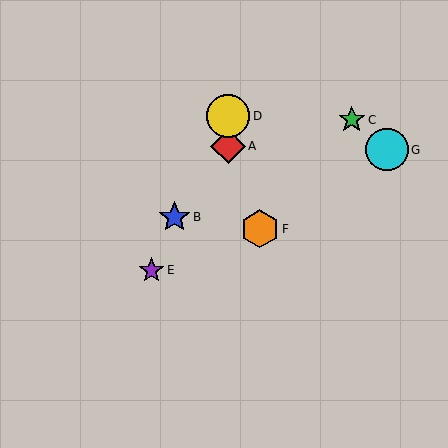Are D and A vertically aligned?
Yes, both are at x≈228.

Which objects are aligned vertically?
Objects A, D are aligned vertically.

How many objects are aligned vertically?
2 objects (A, D) are aligned vertically.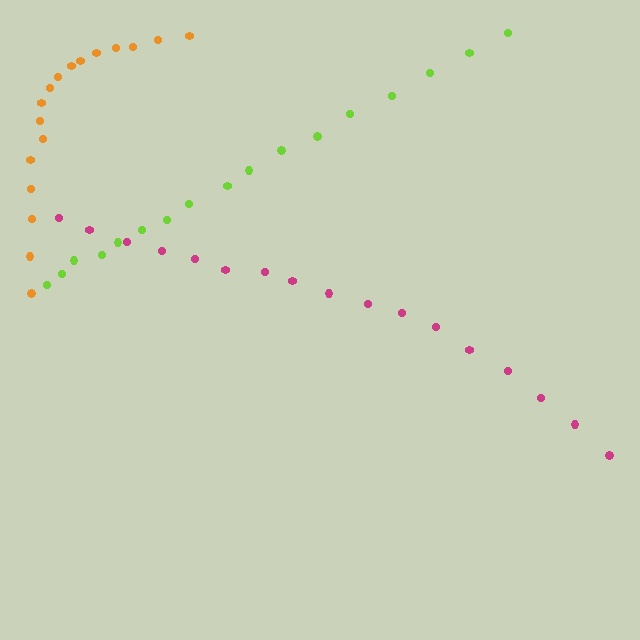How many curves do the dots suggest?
There are 3 distinct paths.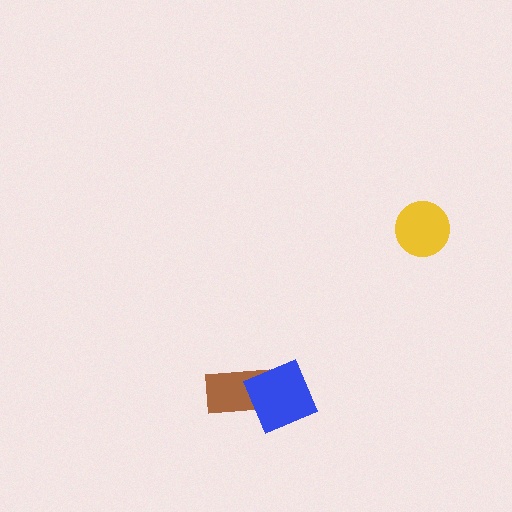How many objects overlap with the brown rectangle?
1 object overlaps with the brown rectangle.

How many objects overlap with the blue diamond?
1 object overlaps with the blue diamond.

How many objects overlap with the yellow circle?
0 objects overlap with the yellow circle.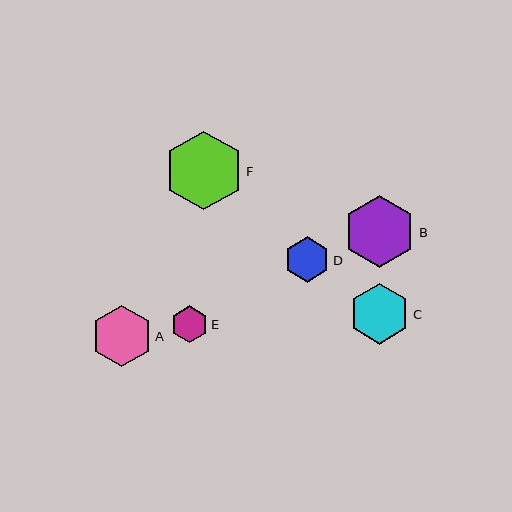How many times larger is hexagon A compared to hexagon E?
Hexagon A is approximately 1.6 times the size of hexagon E.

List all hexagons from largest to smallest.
From largest to smallest: F, B, A, C, D, E.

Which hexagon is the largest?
Hexagon F is the largest with a size of approximately 79 pixels.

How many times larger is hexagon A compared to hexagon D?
Hexagon A is approximately 1.3 times the size of hexagon D.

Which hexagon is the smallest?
Hexagon E is the smallest with a size of approximately 37 pixels.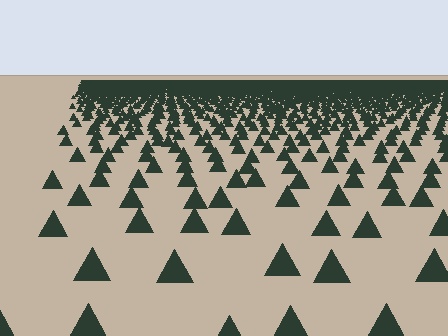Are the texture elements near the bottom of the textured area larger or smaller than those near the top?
Larger. Near the bottom, elements are closer to the viewer and appear at a bigger on-screen size.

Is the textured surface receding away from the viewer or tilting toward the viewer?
The surface is receding away from the viewer. Texture elements get smaller and denser toward the top.